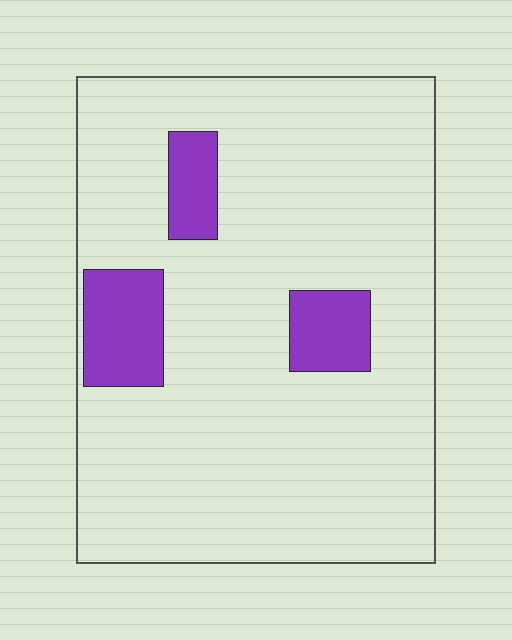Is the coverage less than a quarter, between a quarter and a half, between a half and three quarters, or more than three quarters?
Less than a quarter.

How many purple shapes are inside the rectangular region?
3.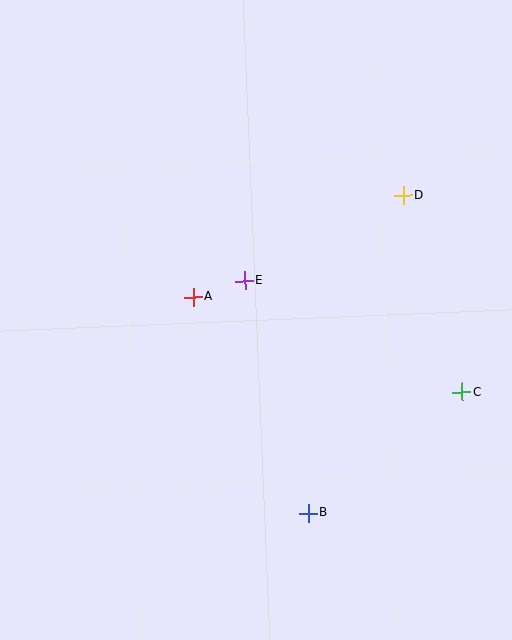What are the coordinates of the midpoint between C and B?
The midpoint between C and B is at (385, 453).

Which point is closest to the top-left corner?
Point A is closest to the top-left corner.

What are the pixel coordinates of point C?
Point C is at (462, 392).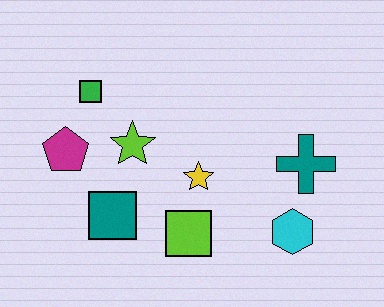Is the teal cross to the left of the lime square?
No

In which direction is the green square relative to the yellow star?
The green square is to the left of the yellow star.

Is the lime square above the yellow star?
No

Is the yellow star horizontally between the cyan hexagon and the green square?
Yes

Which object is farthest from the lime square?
The green square is farthest from the lime square.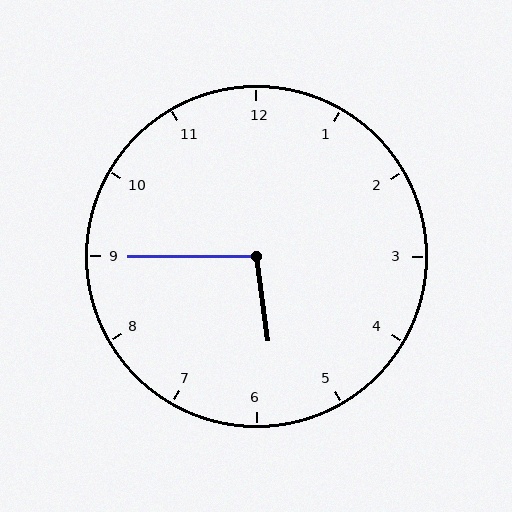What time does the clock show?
5:45.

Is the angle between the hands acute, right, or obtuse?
It is obtuse.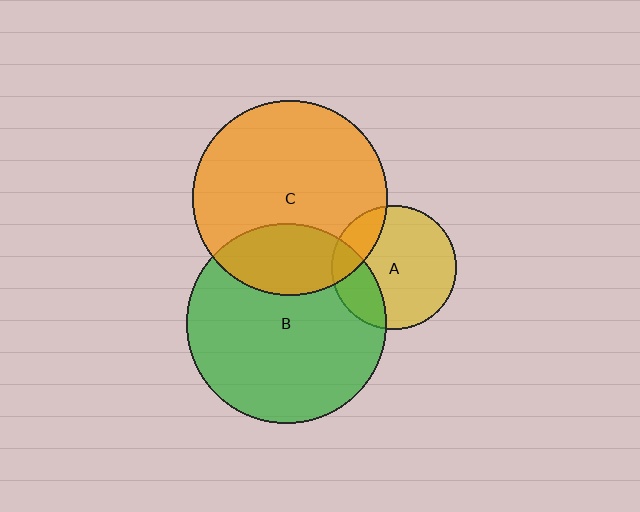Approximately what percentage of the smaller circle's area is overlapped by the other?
Approximately 25%.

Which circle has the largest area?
Circle B (green).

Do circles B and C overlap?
Yes.